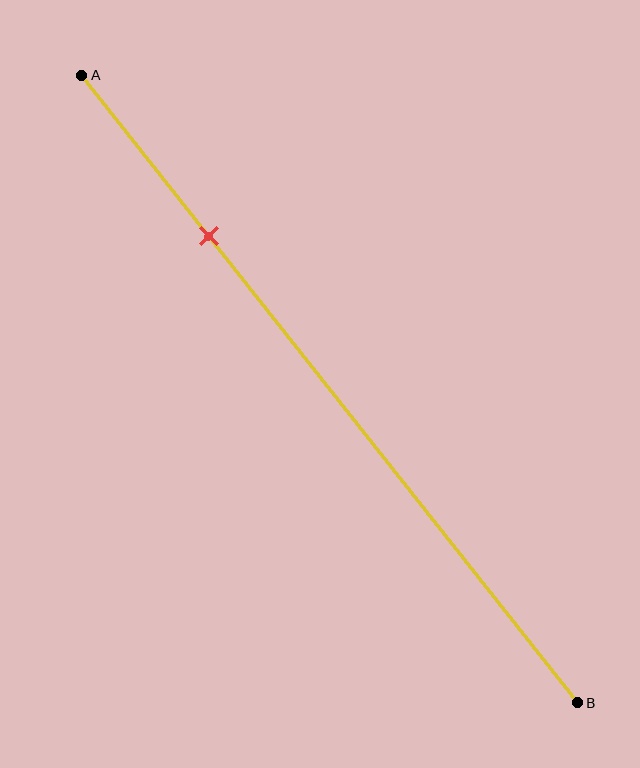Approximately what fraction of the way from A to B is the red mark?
The red mark is approximately 25% of the way from A to B.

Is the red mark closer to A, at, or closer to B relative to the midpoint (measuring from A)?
The red mark is closer to point A than the midpoint of segment AB.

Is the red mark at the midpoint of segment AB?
No, the mark is at about 25% from A, not at the 50% midpoint.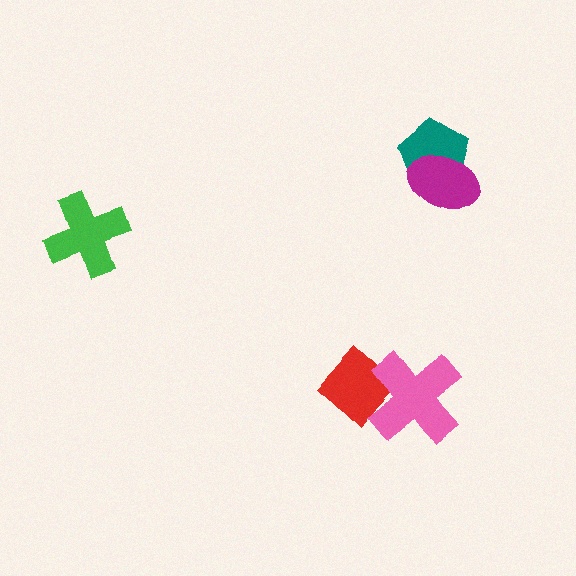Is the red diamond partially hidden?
Yes, it is partially covered by another shape.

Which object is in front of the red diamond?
The pink cross is in front of the red diamond.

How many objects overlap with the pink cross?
1 object overlaps with the pink cross.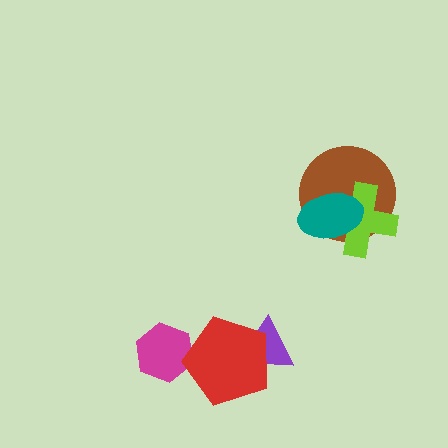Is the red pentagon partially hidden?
No, no other shape covers it.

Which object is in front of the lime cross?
The teal ellipse is in front of the lime cross.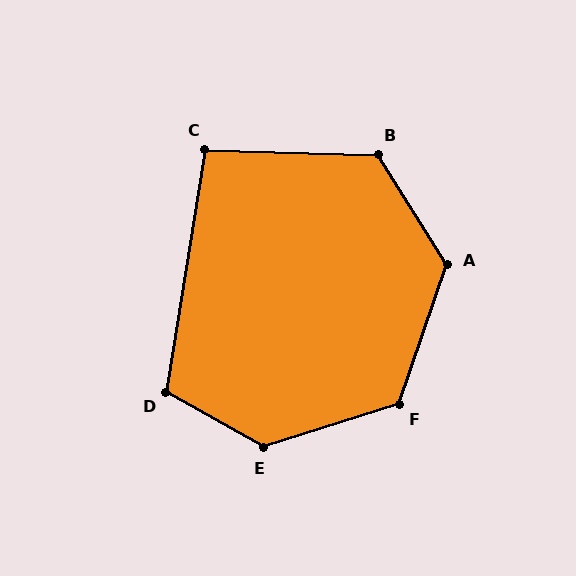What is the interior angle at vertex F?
Approximately 126 degrees (obtuse).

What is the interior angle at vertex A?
Approximately 129 degrees (obtuse).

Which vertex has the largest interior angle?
E, at approximately 133 degrees.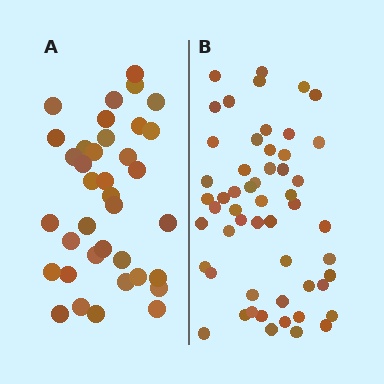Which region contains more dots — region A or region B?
Region B (the right region) has more dots.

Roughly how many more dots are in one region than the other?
Region B has approximately 15 more dots than region A.